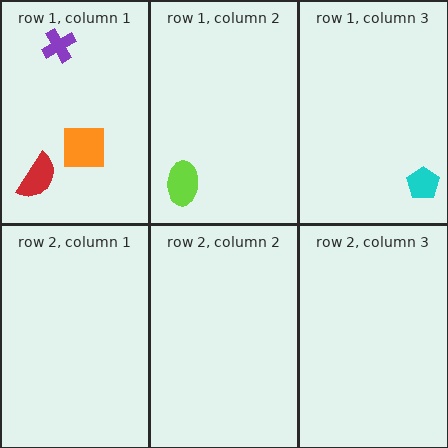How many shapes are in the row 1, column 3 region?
1.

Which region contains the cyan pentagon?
The row 1, column 3 region.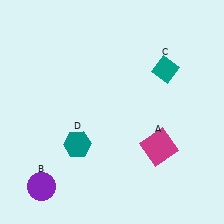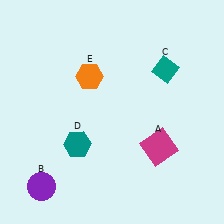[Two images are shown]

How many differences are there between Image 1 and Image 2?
There is 1 difference between the two images.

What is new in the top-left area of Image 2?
An orange hexagon (E) was added in the top-left area of Image 2.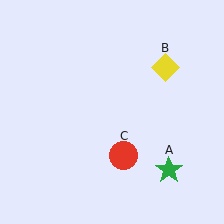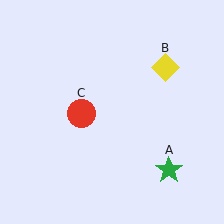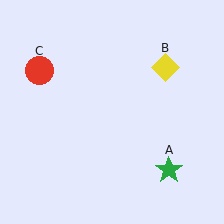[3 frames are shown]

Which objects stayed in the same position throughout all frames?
Green star (object A) and yellow diamond (object B) remained stationary.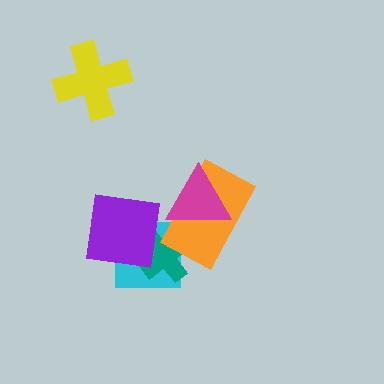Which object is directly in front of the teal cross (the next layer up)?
The orange rectangle is directly in front of the teal cross.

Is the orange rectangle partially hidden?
Yes, it is partially covered by another shape.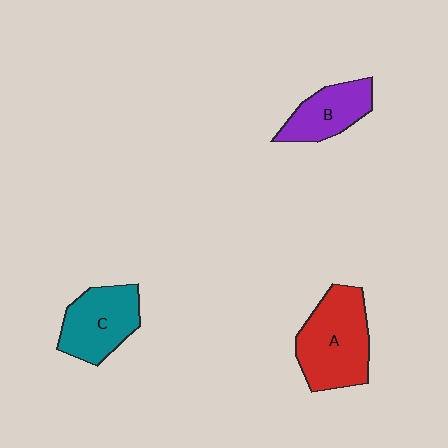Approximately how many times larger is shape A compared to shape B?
Approximately 1.6 times.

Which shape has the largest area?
Shape A (red).